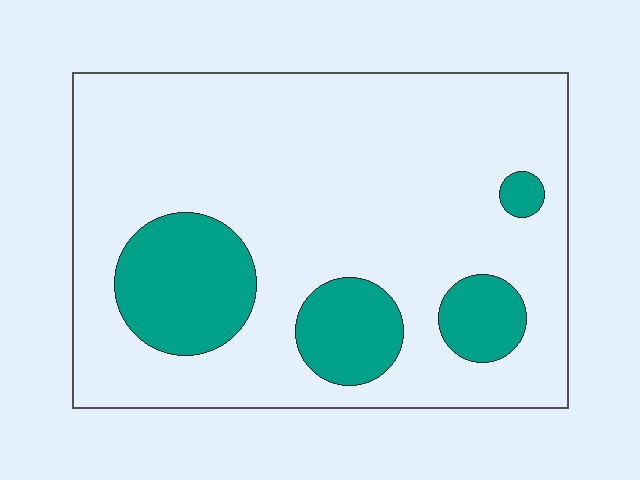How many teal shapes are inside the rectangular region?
4.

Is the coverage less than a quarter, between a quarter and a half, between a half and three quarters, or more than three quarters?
Less than a quarter.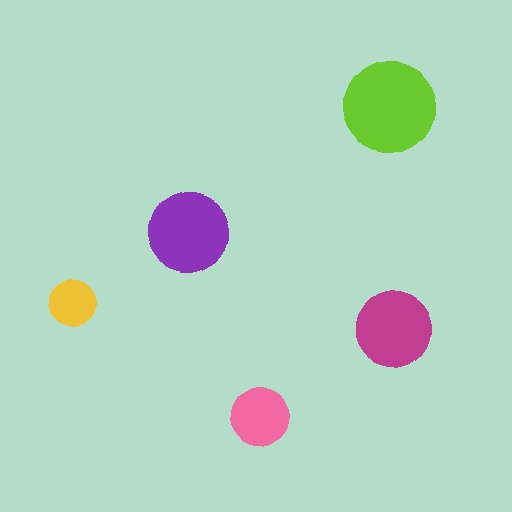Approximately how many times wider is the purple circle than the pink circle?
About 1.5 times wider.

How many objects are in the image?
There are 5 objects in the image.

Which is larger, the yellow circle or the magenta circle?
The magenta one.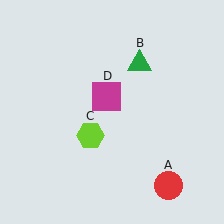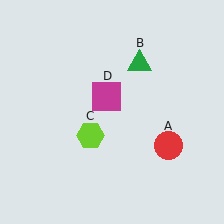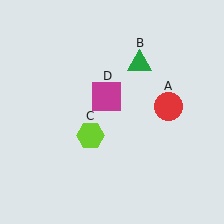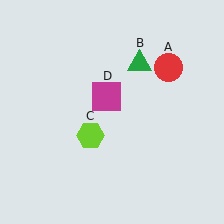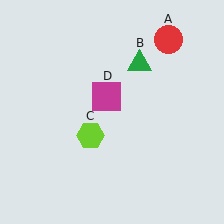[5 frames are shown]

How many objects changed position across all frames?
1 object changed position: red circle (object A).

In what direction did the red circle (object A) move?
The red circle (object A) moved up.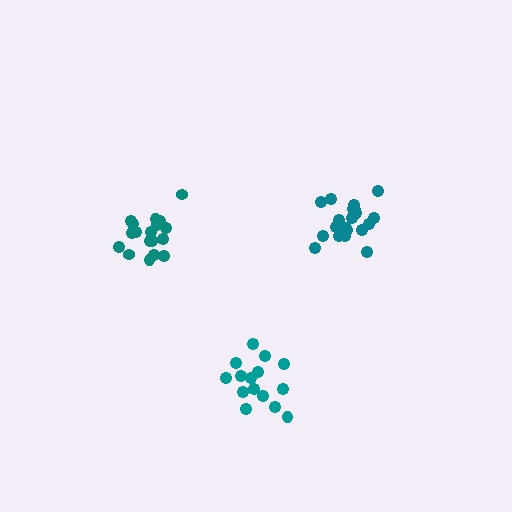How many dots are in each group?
Group 1: 20 dots, Group 2: 15 dots, Group 3: 18 dots (53 total).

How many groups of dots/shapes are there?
There are 3 groups.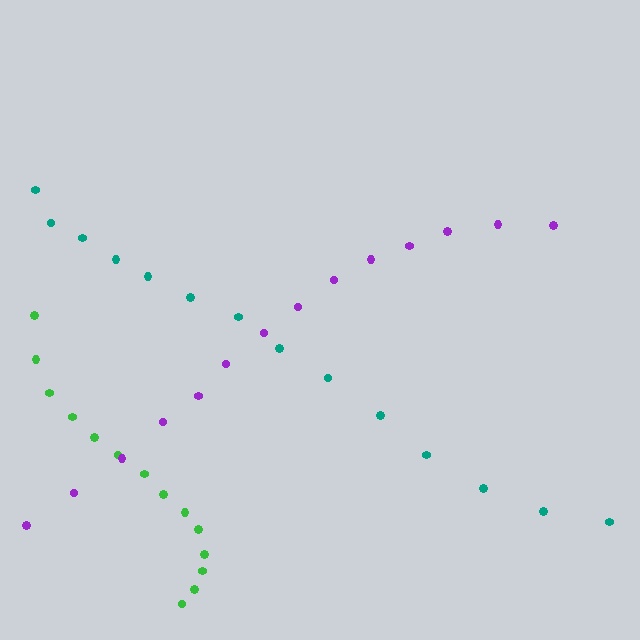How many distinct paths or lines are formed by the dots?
There are 3 distinct paths.